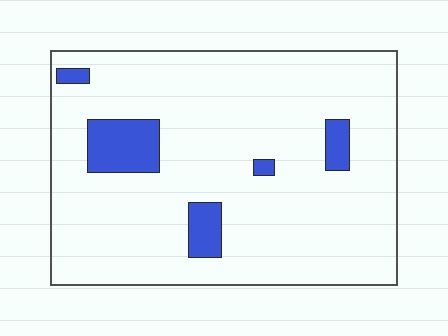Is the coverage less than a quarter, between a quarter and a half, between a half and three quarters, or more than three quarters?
Less than a quarter.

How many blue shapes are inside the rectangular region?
5.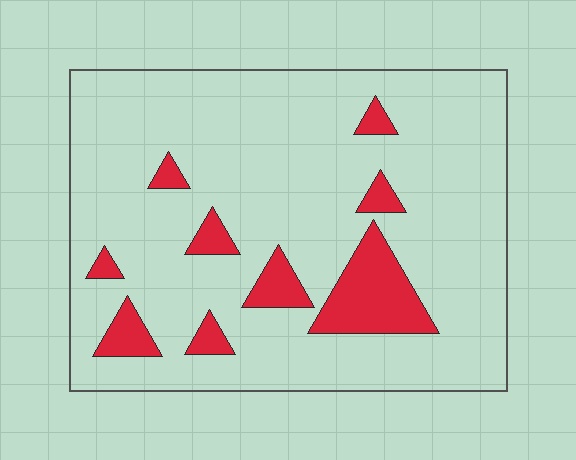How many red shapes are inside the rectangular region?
9.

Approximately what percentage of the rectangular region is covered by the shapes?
Approximately 15%.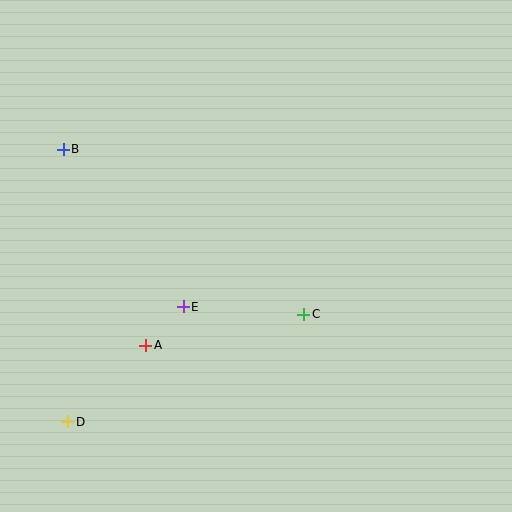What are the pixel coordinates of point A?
Point A is at (146, 345).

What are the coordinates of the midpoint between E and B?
The midpoint between E and B is at (123, 228).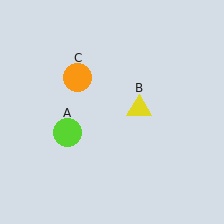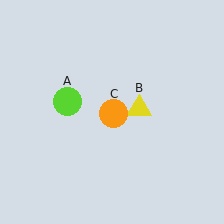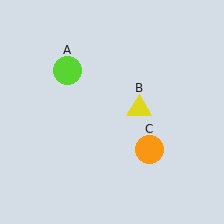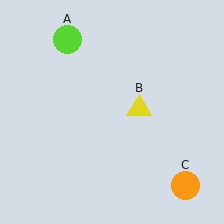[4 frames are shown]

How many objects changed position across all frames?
2 objects changed position: lime circle (object A), orange circle (object C).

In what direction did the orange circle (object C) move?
The orange circle (object C) moved down and to the right.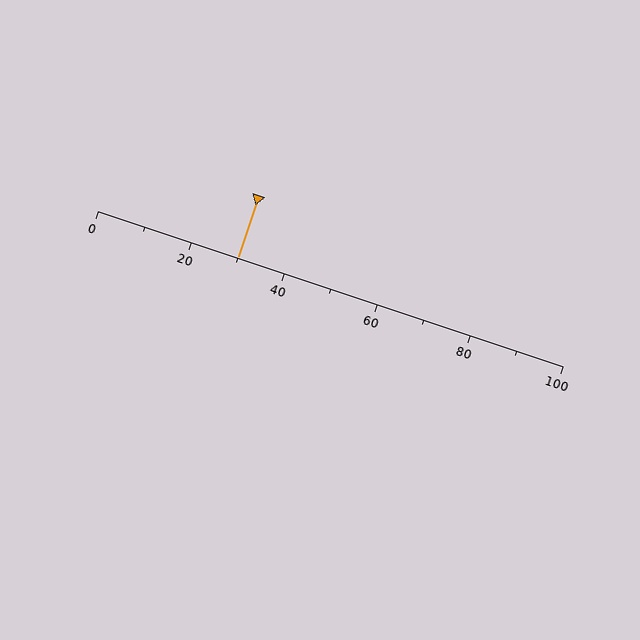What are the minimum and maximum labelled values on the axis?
The axis runs from 0 to 100.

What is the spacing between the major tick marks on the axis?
The major ticks are spaced 20 apart.